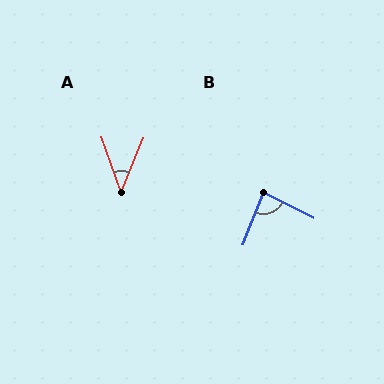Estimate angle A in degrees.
Approximately 42 degrees.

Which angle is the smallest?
A, at approximately 42 degrees.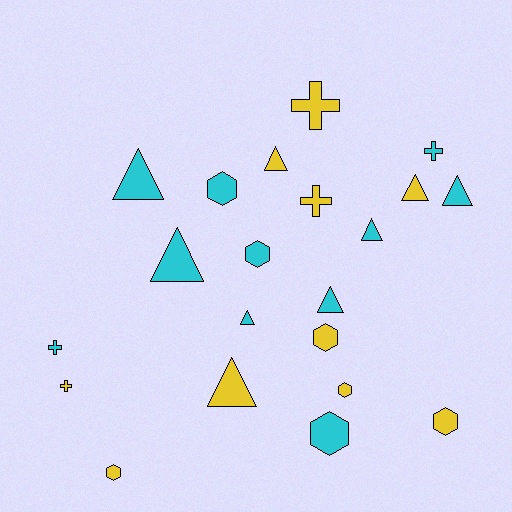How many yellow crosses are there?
There are 3 yellow crosses.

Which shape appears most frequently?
Triangle, with 9 objects.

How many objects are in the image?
There are 21 objects.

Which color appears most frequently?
Cyan, with 11 objects.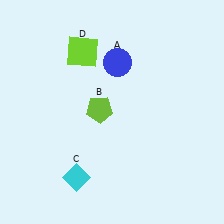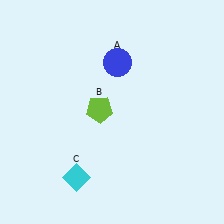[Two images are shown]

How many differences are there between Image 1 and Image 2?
There is 1 difference between the two images.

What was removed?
The lime square (D) was removed in Image 2.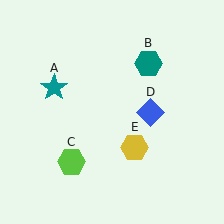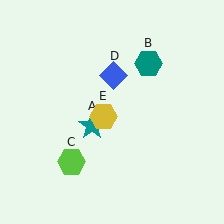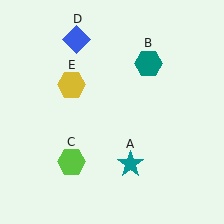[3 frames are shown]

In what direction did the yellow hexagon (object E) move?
The yellow hexagon (object E) moved up and to the left.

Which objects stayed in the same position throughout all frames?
Teal hexagon (object B) and lime hexagon (object C) remained stationary.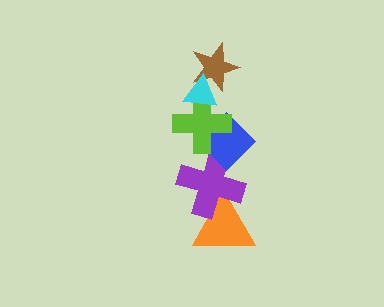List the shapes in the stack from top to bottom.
From top to bottom: the cyan triangle, the brown star, the lime cross, the blue diamond, the purple cross, the orange triangle.